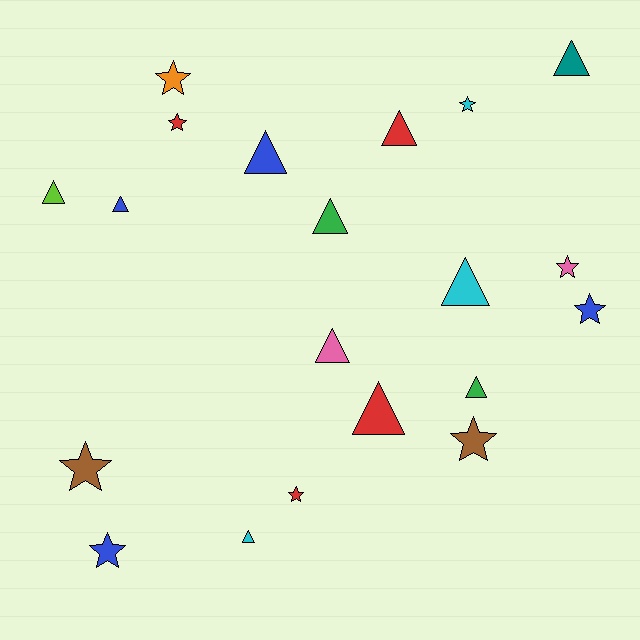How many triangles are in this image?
There are 11 triangles.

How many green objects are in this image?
There are 2 green objects.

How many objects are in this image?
There are 20 objects.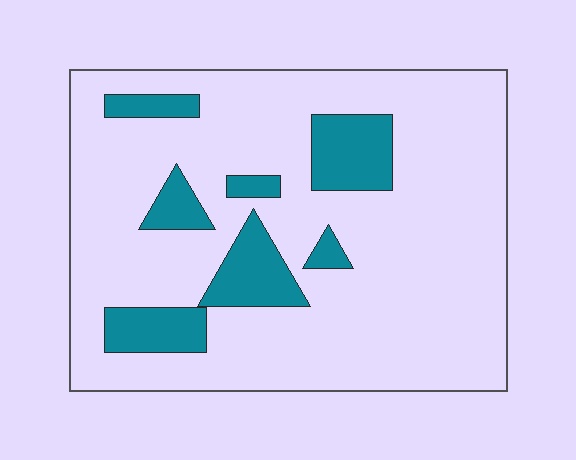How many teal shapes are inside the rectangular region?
7.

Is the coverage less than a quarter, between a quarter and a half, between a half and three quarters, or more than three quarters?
Less than a quarter.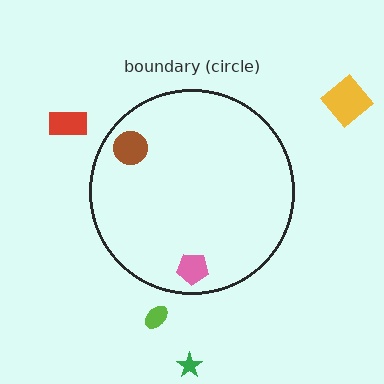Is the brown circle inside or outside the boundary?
Inside.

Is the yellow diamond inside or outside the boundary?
Outside.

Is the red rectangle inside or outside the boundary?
Outside.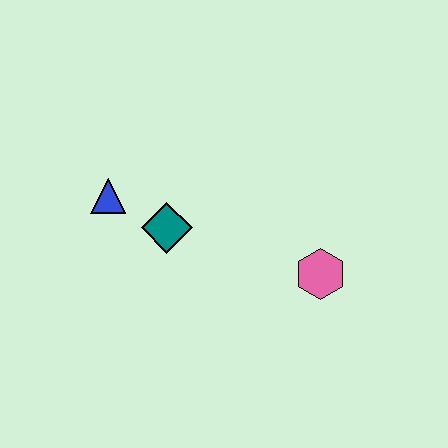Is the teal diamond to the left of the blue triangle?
No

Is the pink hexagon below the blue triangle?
Yes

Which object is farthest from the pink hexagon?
The blue triangle is farthest from the pink hexagon.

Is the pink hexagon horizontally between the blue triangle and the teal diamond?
No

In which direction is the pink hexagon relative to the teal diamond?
The pink hexagon is to the right of the teal diamond.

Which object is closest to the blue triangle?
The teal diamond is closest to the blue triangle.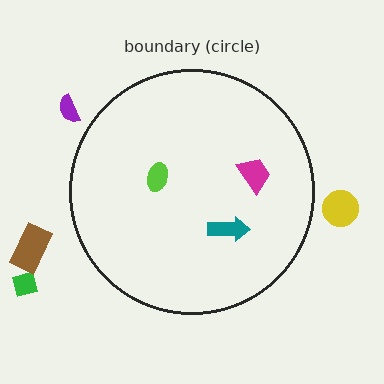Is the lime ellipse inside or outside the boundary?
Inside.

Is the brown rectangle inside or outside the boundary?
Outside.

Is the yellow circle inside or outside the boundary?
Outside.